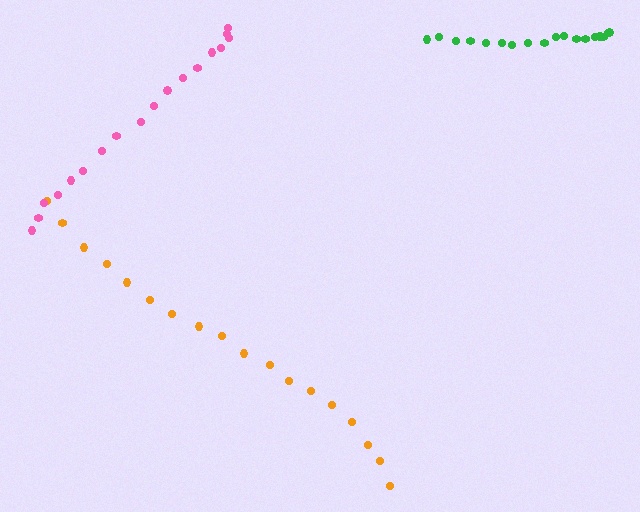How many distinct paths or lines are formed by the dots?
There are 3 distinct paths.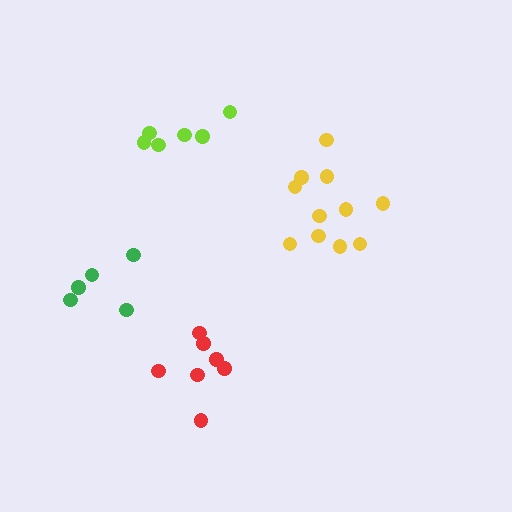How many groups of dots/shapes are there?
There are 4 groups.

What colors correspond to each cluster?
The clusters are colored: lime, red, yellow, green.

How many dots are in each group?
Group 1: 6 dots, Group 2: 7 dots, Group 3: 11 dots, Group 4: 5 dots (29 total).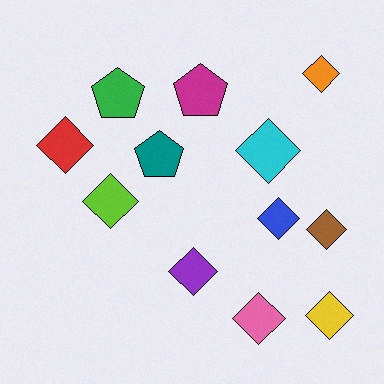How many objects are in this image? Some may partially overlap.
There are 12 objects.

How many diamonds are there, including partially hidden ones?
There are 9 diamonds.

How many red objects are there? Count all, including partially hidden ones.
There is 1 red object.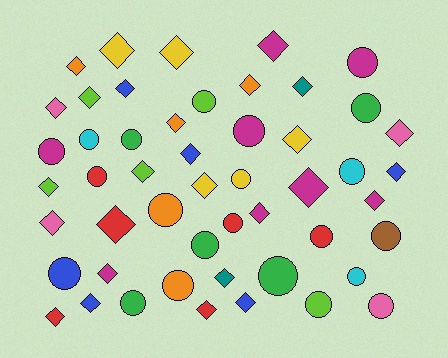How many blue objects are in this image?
There are 6 blue objects.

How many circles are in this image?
There are 22 circles.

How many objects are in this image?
There are 50 objects.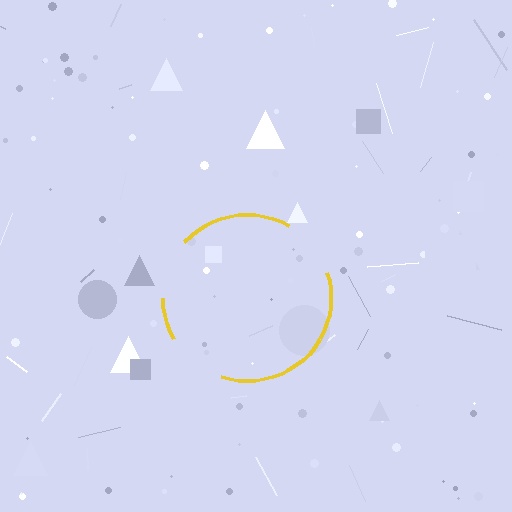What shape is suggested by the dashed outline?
The dashed outline suggests a circle.